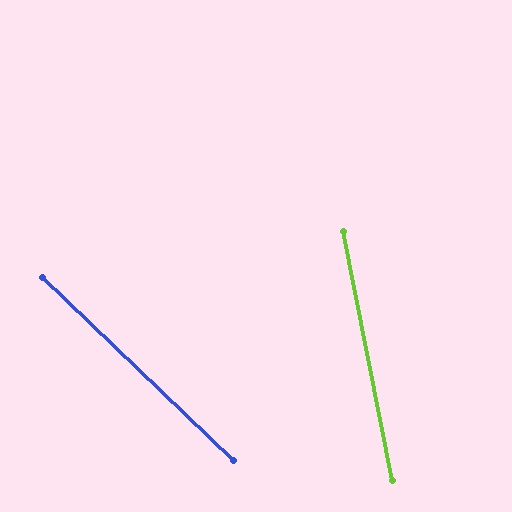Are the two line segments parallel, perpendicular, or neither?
Neither parallel nor perpendicular — they differ by about 35°.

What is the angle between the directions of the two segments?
Approximately 35 degrees.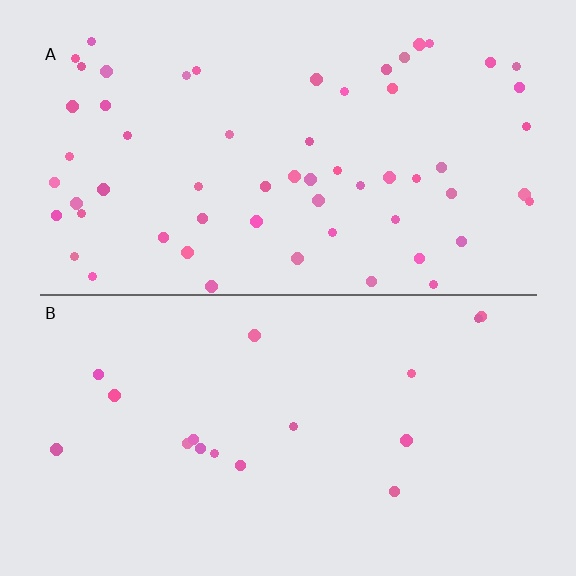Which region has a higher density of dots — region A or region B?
A (the top).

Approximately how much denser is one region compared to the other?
Approximately 3.5× — region A over region B.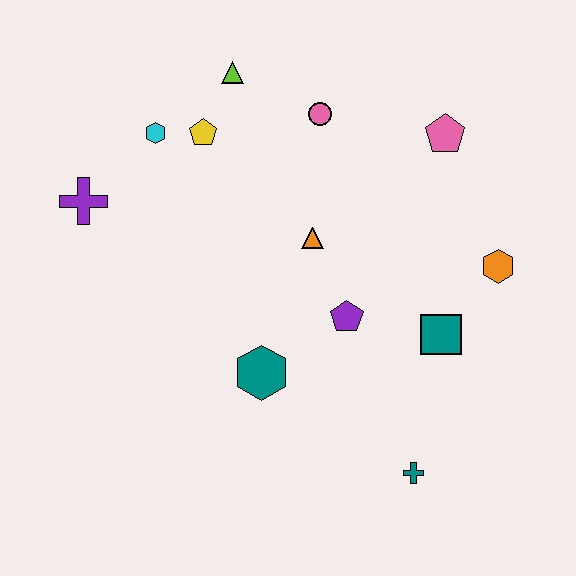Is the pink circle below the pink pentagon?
No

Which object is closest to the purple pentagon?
The orange triangle is closest to the purple pentagon.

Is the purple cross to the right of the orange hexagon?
No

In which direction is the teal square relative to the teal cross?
The teal square is above the teal cross.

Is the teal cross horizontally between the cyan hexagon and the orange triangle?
No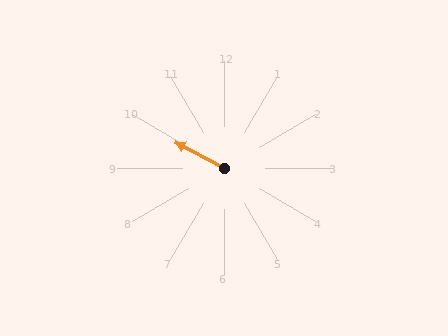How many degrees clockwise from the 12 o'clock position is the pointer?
Approximately 298 degrees.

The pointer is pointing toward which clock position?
Roughly 10 o'clock.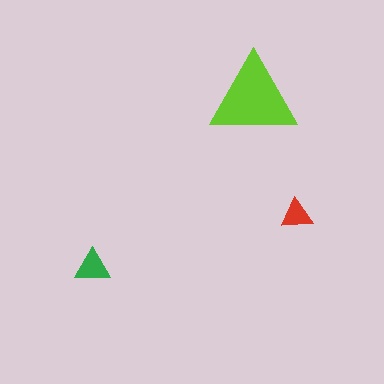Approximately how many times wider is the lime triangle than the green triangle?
About 2.5 times wider.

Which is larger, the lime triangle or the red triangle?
The lime one.